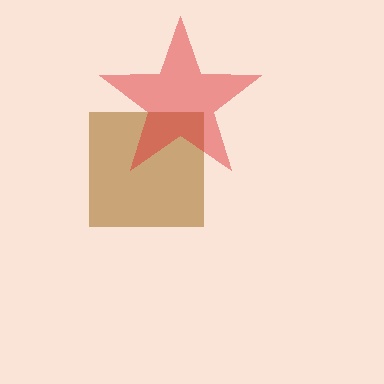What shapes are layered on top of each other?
The layered shapes are: a brown square, a red star.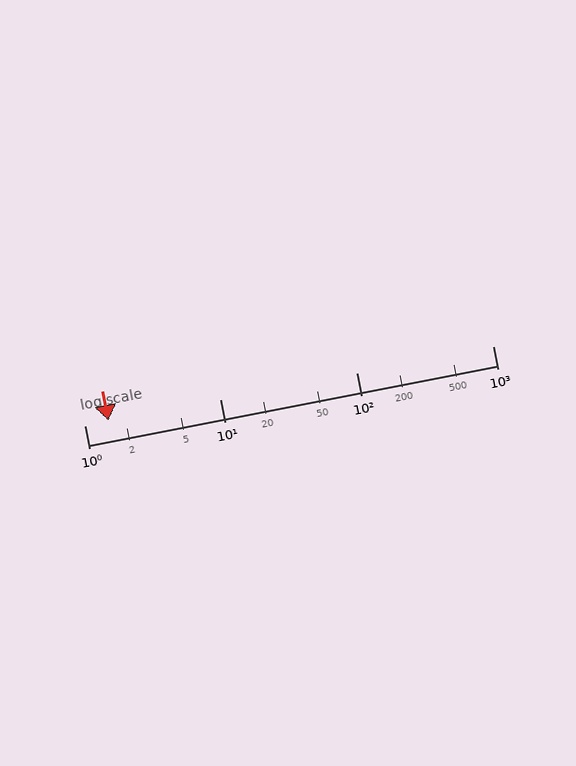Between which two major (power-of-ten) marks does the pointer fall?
The pointer is between 1 and 10.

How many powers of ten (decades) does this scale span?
The scale spans 3 decades, from 1 to 1000.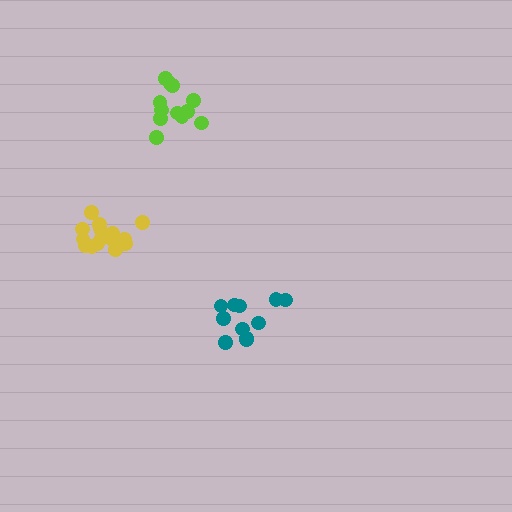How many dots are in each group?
Group 1: 16 dots, Group 2: 11 dots, Group 3: 12 dots (39 total).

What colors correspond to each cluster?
The clusters are colored: yellow, teal, lime.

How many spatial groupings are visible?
There are 3 spatial groupings.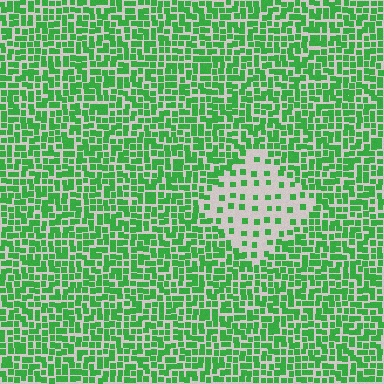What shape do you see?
I see a diamond.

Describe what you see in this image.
The image contains small green elements arranged at two different densities. A diamond-shaped region is visible where the elements are less densely packed than the surrounding area.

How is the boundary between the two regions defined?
The boundary is defined by a change in element density (approximately 3.0x ratio). All elements are the same color, size, and shape.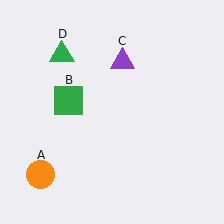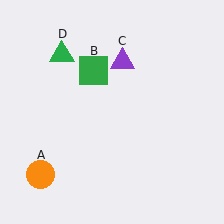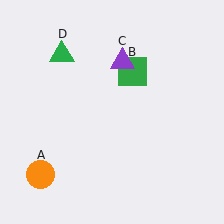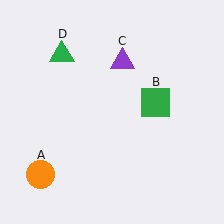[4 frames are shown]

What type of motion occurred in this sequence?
The green square (object B) rotated clockwise around the center of the scene.